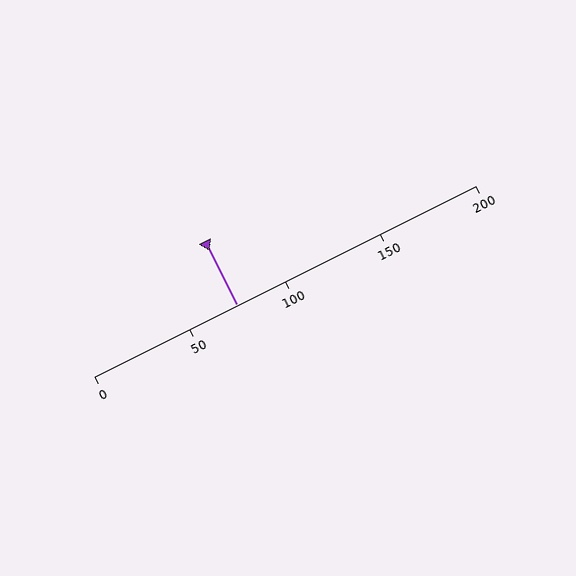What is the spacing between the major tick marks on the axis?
The major ticks are spaced 50 apart.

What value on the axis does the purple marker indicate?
The marker indicates approximately 75.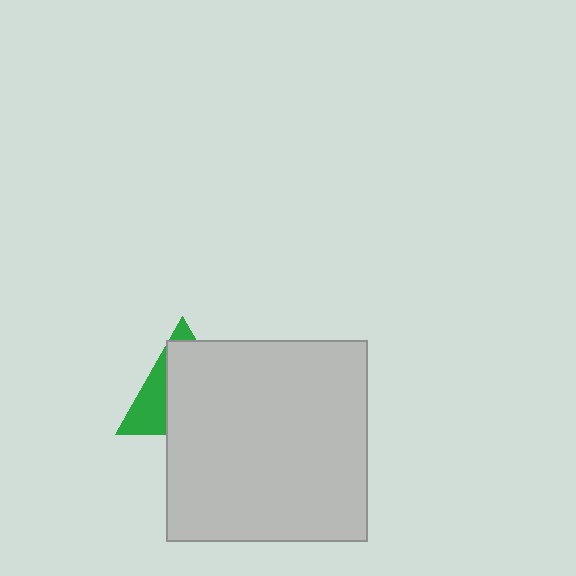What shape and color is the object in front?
The object in front is a light gray square.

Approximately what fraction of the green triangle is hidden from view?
Roughly 68% of the green triangle is hidden behind the light gray square.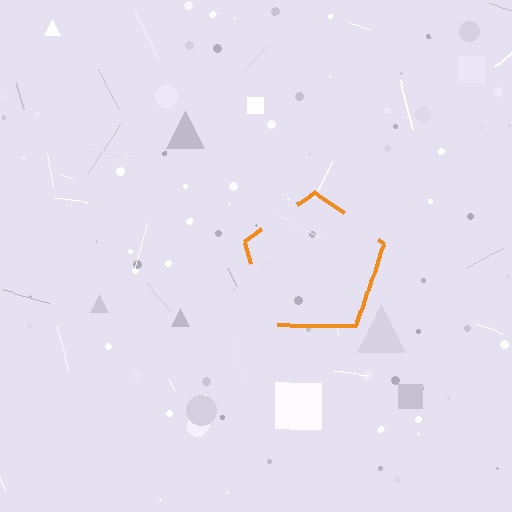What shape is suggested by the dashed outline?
The dashed outline suggests a pentagon.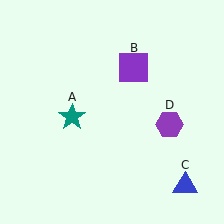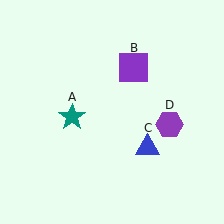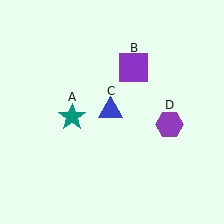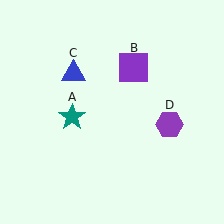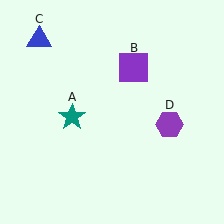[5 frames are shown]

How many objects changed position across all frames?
1 object changed position: blue triangle (object C).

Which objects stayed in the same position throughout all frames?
Teal star (object A) and purple square (object B) and purple hexagon (object D) remained stationary.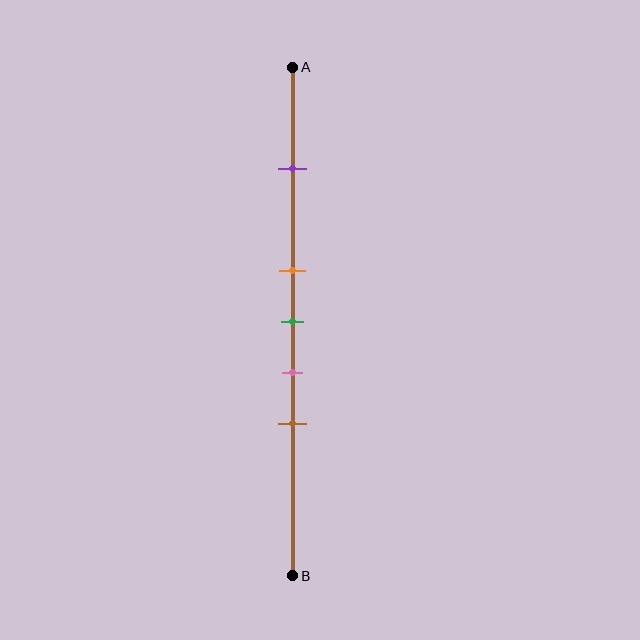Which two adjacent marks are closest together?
The orange and green marks are the closest adjacent pair.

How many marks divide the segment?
There are 5 marks dividing the segment.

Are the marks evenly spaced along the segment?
No, the marks are not evenly spaced.